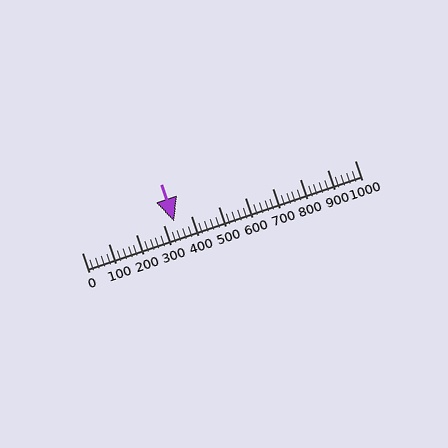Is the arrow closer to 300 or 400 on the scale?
The arrow is closer to 300.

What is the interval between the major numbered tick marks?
The major tick marks are spaced 100 units apart.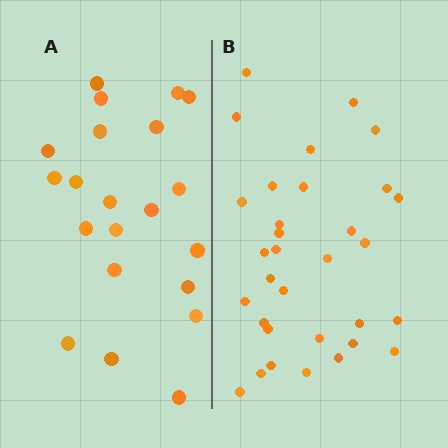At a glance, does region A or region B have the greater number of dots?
Region B (the right region) has more dots.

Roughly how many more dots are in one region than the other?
Region B has roughly 12 or so more dots than region A.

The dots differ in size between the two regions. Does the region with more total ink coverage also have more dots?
No. Region A has more total ink coverage because its dots are larger, but region B actually contains more individual dots. Total area can be misleading — the number of items is what matters here.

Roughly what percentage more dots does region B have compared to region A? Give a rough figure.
About 50% more.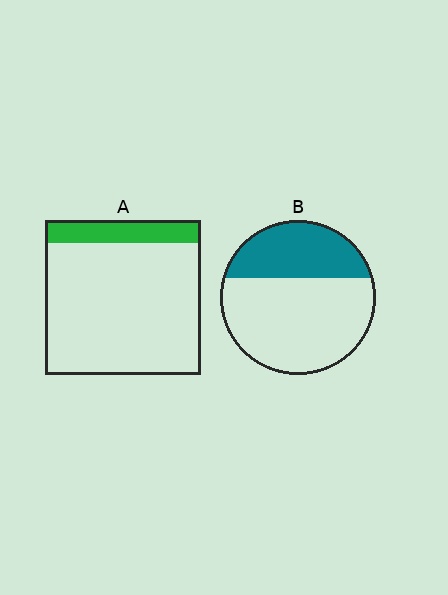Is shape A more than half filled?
No.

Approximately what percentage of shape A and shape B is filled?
A is approximately 15% and B is approximately 35%.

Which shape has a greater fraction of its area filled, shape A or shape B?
Shape B.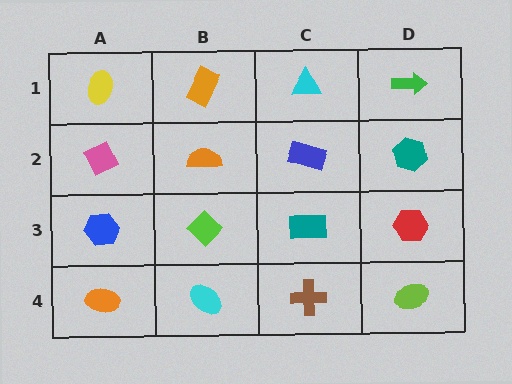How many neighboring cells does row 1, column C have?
3.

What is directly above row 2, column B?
An orange rectangle.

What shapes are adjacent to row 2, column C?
A cyan triangle (row 1, column C), a teal rectangle (row 3, column C), an orange semicircle (row 2, column B), a teal hexagon (row 2, column D).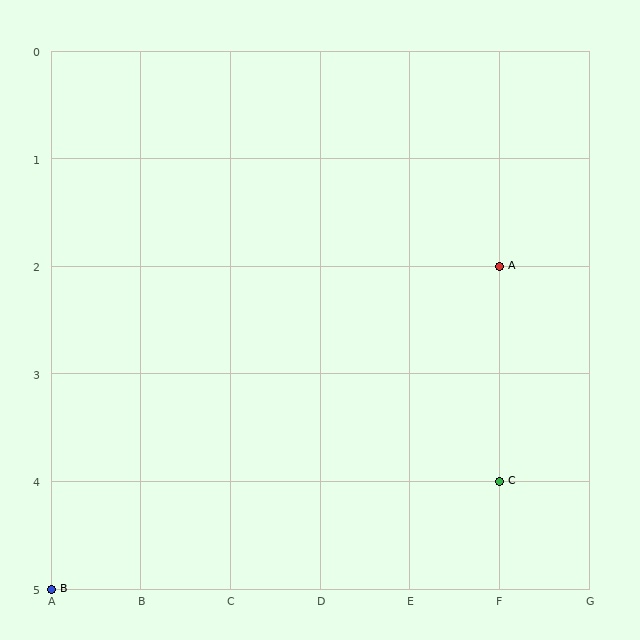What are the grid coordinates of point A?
Point A is at grid coordinates (F, 2).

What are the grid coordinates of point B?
Point B is at grid coordinates (A, 5).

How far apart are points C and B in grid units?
Points C and B are 5 columns and 1 row apart (about 5.1 grid units diagonally).